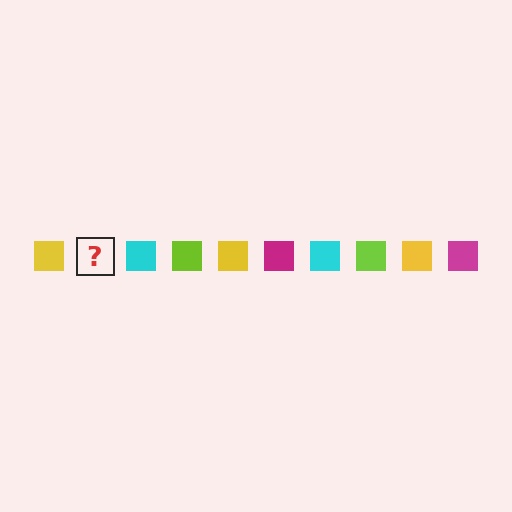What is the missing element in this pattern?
The missing element is a magenta square.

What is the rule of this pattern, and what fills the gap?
The rule is that the pattern cycles through yellow, magenta, cyan, lime squares. The gap should be filled with a magenta square.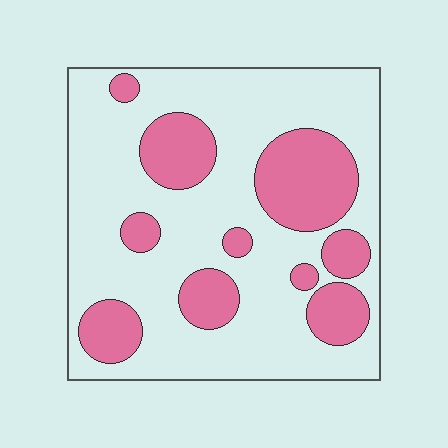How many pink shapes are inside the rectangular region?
10.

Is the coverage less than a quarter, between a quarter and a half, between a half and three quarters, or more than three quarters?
Between a quarter and a half.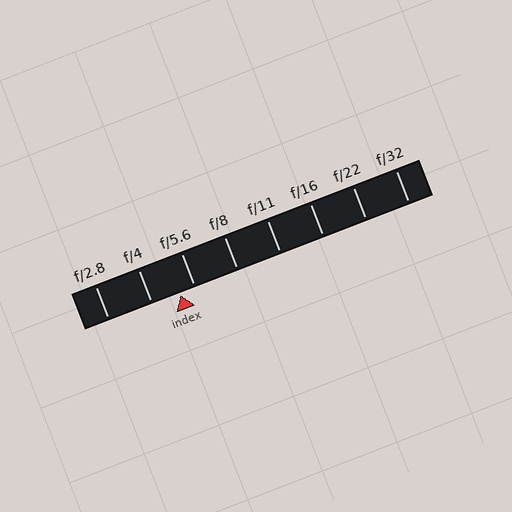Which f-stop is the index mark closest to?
The index mark is closest to f/5.6.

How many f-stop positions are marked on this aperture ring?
There are 8 f-stop positions marked.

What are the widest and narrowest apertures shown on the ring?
The widest aperture shown is f/2.8 and the narrowest is f/32.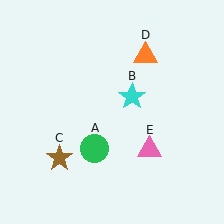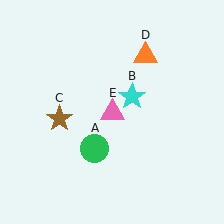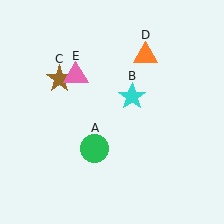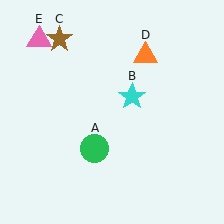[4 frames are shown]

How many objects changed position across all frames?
2 objects changed position: brown star (object C), pink triangle (object E).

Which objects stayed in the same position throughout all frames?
Green circle (object A) and cyan star (object B) and orange triangle (object D) remained stationary.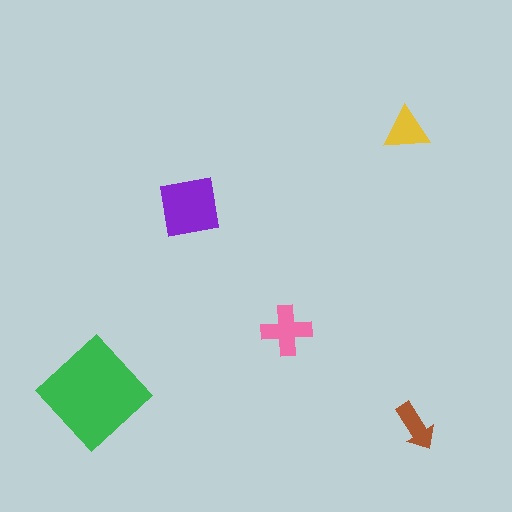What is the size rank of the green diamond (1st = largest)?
1st.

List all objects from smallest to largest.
The brown arrow, the yellow triangle, the pink cross, the purple square, the green diamond.